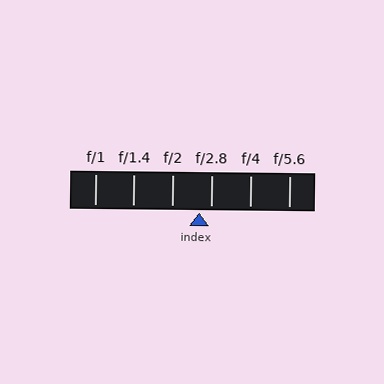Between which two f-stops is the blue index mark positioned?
The index mark is between f/2 and f/2.8.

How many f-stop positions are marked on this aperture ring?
There are 6 f-stop positions marked.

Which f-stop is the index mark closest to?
The index mark is closest to f/2.8.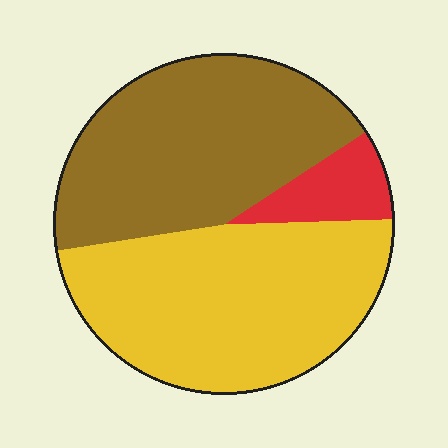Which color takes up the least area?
Red, at roughly 10%.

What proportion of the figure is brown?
Brown takes up between a quarter and a half of the figure.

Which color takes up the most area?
Yellow, at roughly 50%.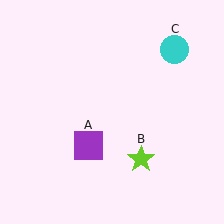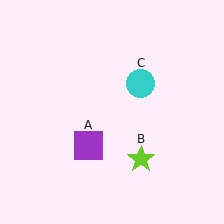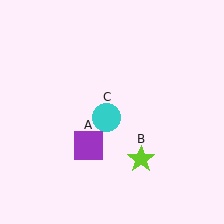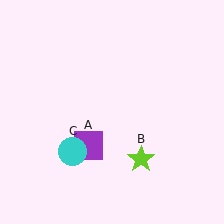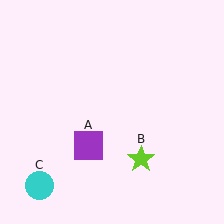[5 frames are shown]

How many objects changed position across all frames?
1 object changed position: cyan circle (object C).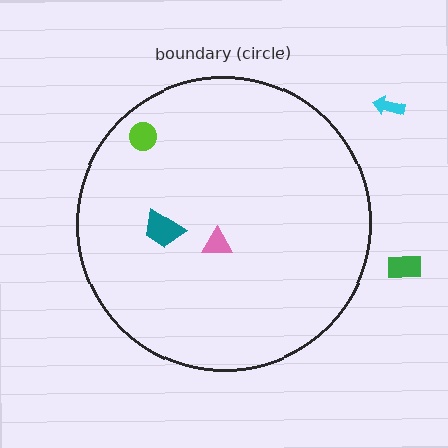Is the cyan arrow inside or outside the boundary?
Outside.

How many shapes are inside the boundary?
3 inside, 2 outside.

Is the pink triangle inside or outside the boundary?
Inside.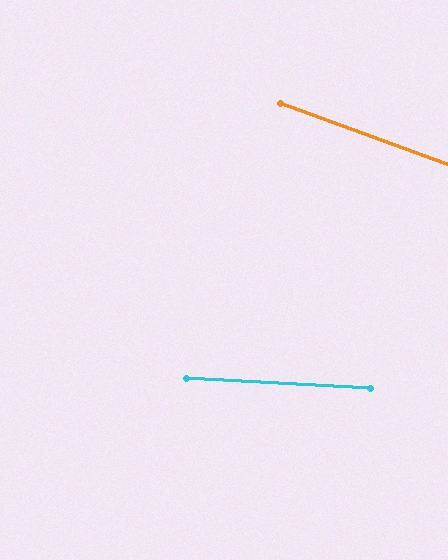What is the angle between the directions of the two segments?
Approximately 17 degrees.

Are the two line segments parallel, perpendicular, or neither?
Neither parallel nor perpendicular — they differ by about 17°.